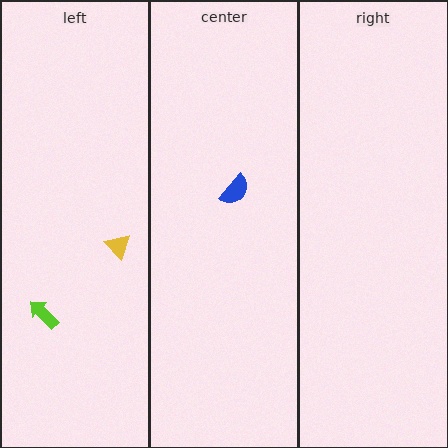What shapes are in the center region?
The blue semicircle.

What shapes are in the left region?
The lime arrow, the yellow triangle.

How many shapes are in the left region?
2.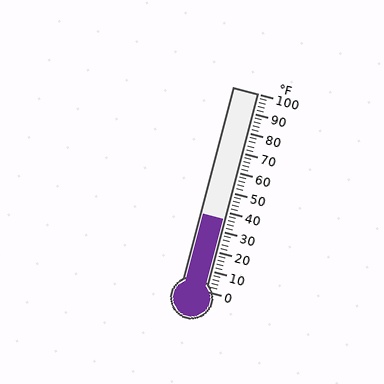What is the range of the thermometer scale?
The thermometer scale ranges from 0°F to 100°F.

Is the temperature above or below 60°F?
The temperature is below 60°F.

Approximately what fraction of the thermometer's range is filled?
The thermometer is filled to approximately 35% of its range.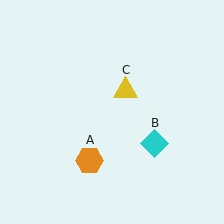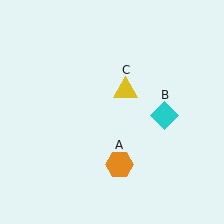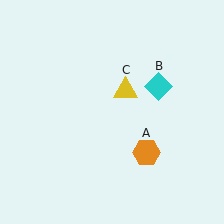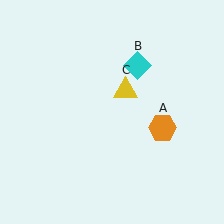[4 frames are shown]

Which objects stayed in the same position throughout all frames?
Yellow triangle (object C) remained stationary.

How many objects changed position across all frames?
2 objects changed position: orange hexagon (object A), cyan diamond (object B).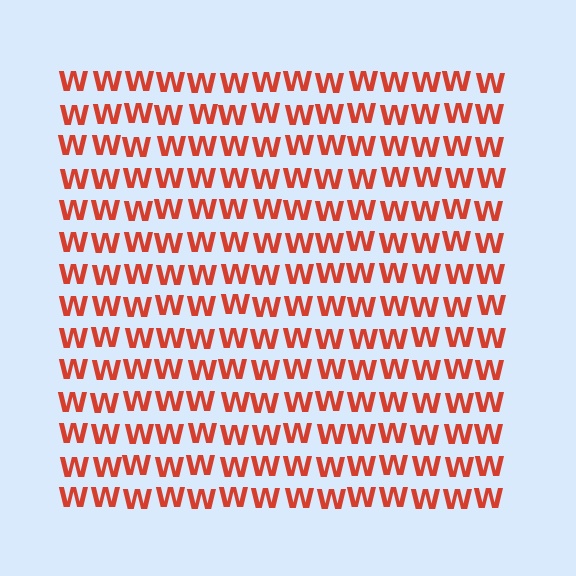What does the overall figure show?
The overall figure shows a square.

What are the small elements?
The small elements are letter W's.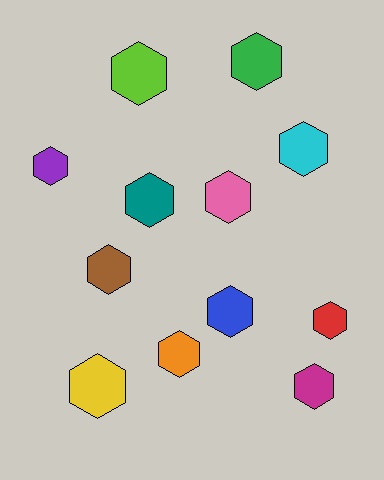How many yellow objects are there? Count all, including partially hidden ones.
There is 1 yellow object.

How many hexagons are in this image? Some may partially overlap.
There are 12 hexagons.